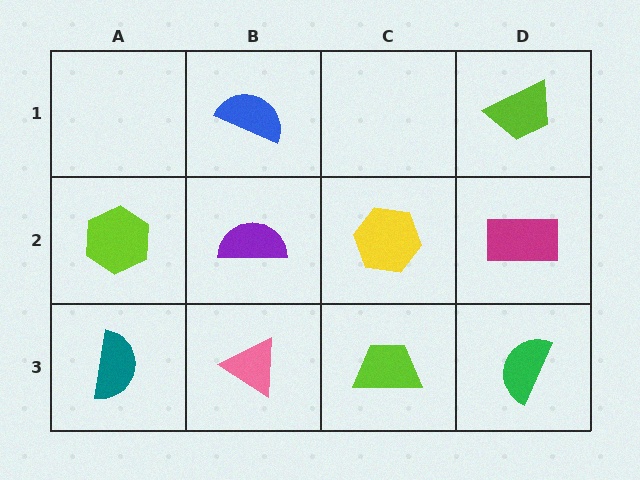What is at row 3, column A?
A teal semicircle.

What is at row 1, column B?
A blue semicircle.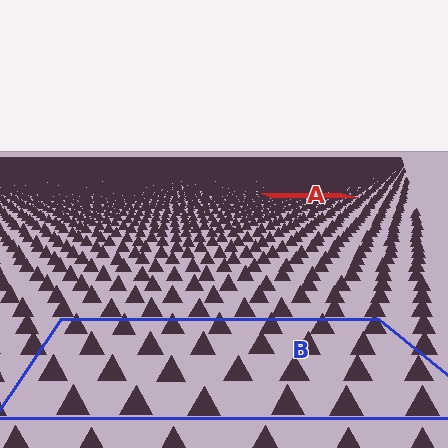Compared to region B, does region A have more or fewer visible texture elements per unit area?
Region A has more texture elements per unit area — they are packed more densely because it is farther away.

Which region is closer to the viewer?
Region B is closer. The texture elements there are larger and more spread out.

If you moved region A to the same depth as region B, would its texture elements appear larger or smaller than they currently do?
They would appear larger. At a closer depth, the same texture elements are projected at a bigger on-screen size.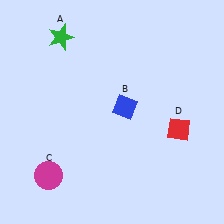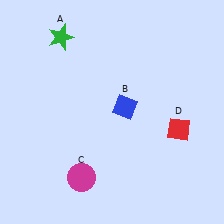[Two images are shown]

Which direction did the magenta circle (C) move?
The magenta circle (C) moved right.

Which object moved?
The magenta circle (C) moved right.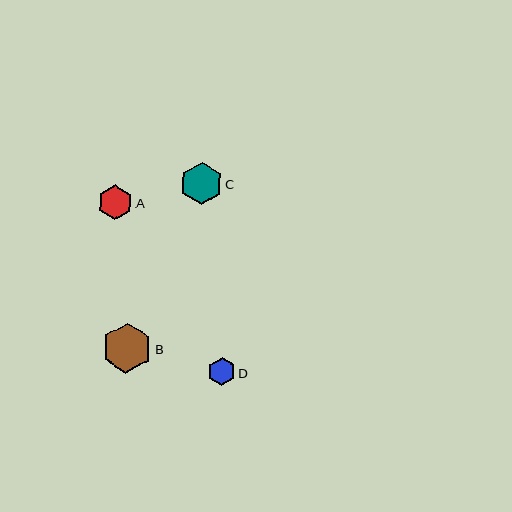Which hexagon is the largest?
Hexagon B is the largest with a size of approximately 50 pixels.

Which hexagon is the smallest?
Hexagon D is the smallest with a size of approximately 28 pixels.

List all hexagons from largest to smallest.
From largest to smallest: B, C, A, D.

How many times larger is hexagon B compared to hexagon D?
Hexagon B is approximately 1.8 times the size of hexagon D.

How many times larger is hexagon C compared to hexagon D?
Hexagon C is approximately 1.5 times the size of hexagon D.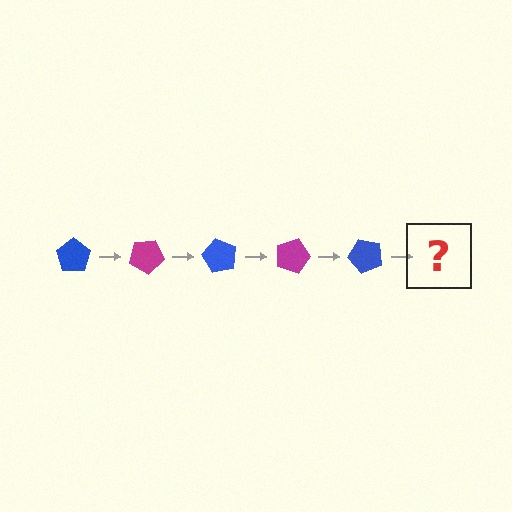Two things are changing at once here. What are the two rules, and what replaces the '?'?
The two rules are that it rotates 30 degrees each step and the color cycles through blue and magenta. The '?' should be a magenta pentagon, rotated 150 degrees from the start.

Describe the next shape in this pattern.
It should be a magenta pentagon, rotated 150 degrees from the start.